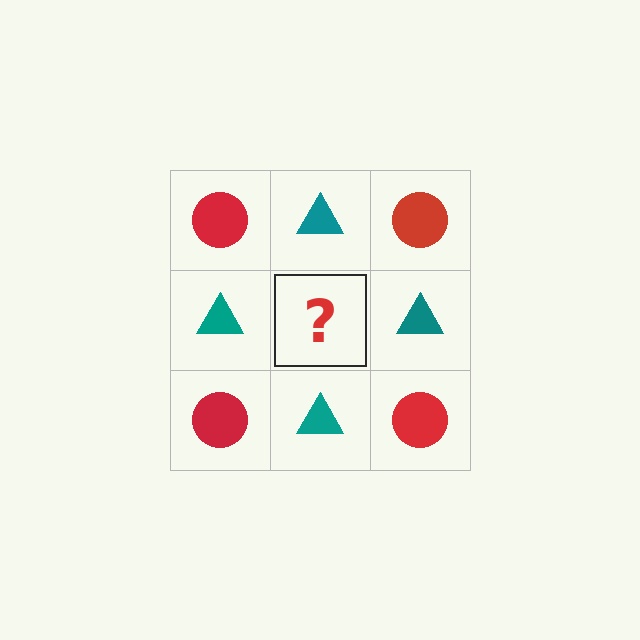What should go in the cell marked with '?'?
The missing cell should contain a red circle.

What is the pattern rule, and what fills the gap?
The rule is that it alternates red circle and teal triangle in a checkerboard pattern. The gap should be filled with a red circle.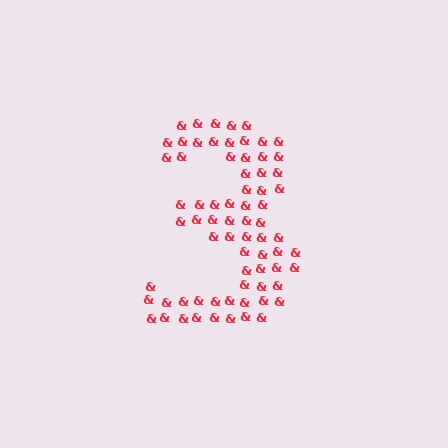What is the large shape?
The large shape is the digit 3.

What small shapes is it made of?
It is made of small ampersands.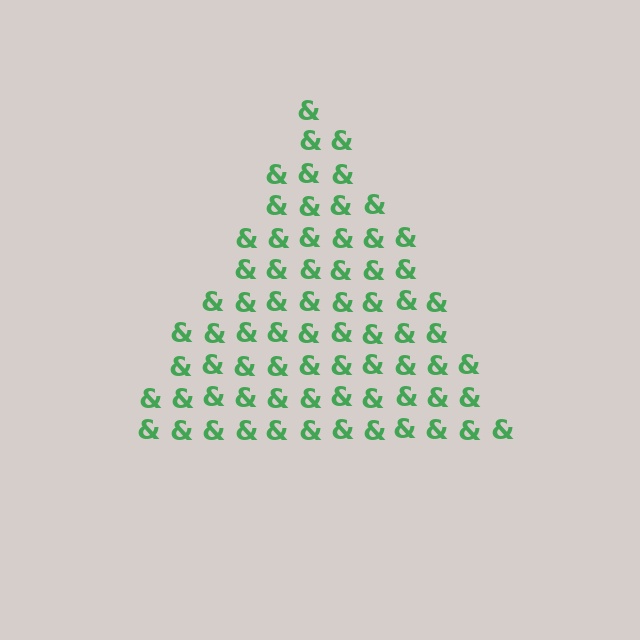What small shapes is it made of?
It is made of small ampersands.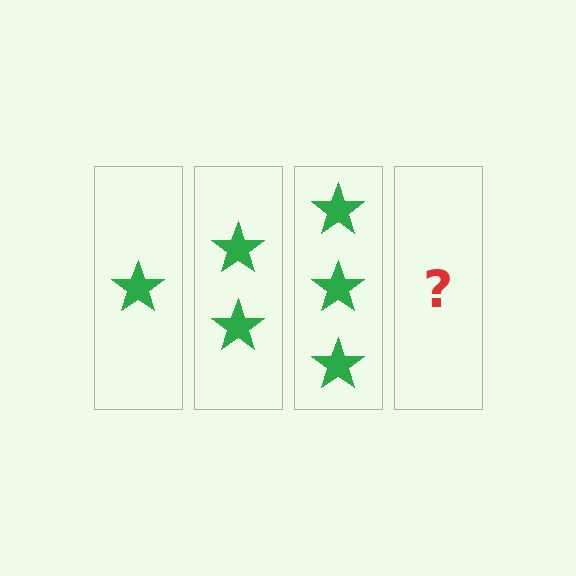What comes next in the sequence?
The next element should be 4 stars.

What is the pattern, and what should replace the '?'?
The pattern is that each step adds one more star. The '?' should be 4 stars.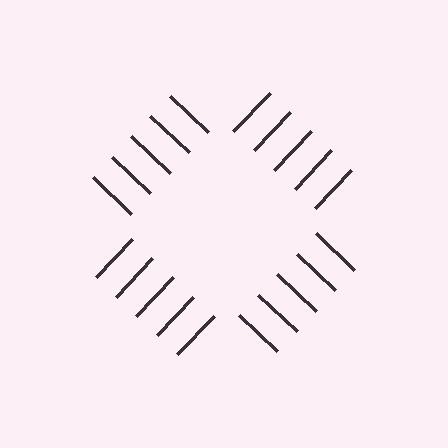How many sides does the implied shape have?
4 sides — the line-ends trace a square.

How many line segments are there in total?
20 — 5 along each of the 4 edges.